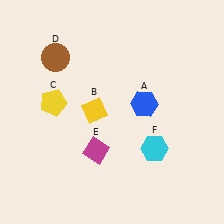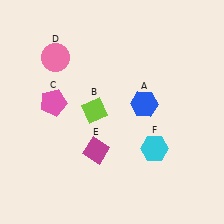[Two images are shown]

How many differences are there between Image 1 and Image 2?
There are 3 differences between the two images.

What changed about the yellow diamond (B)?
In Image 1, B is yellow. In Image 2, it changed to lime.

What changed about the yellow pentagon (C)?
In Image 1, C is yellow. In Image 2, it changed to pink.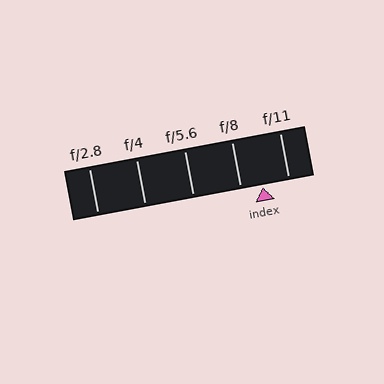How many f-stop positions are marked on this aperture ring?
There are 5 f-stop positions marked.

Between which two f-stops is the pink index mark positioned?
The index mark is between f/8 and f/11.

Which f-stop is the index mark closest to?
The index mark is closest to f/8.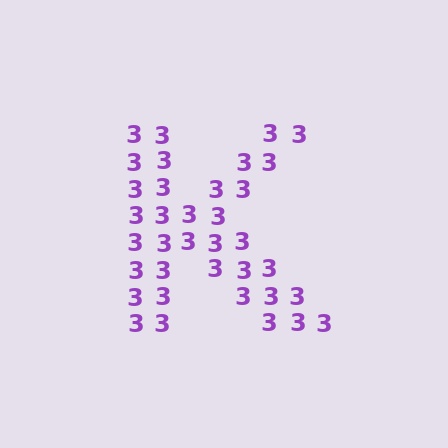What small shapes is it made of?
It is made of small digit 3's.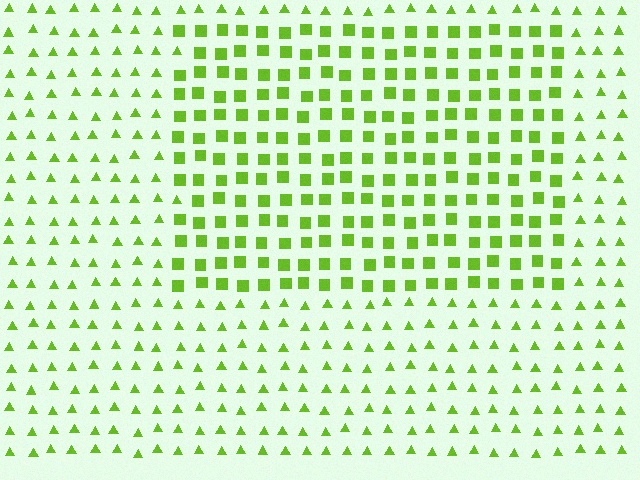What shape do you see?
I see a rectangle.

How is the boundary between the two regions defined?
The boundary is defined by a change in element shape: squares inside vs. triangles outside. All elements share the same color and spacing.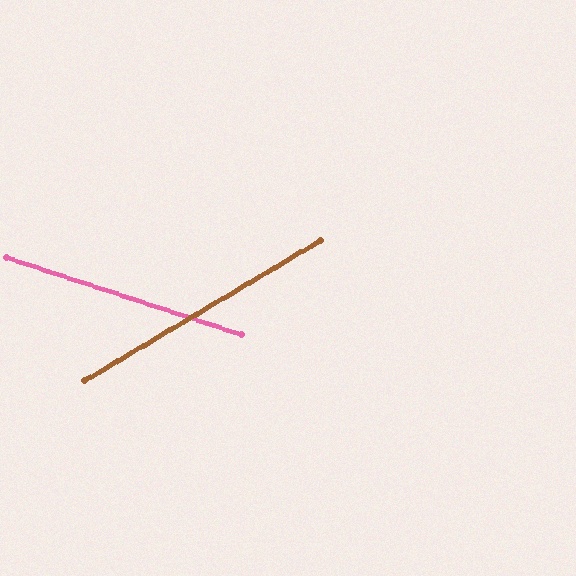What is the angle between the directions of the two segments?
Approximately 49 degrees.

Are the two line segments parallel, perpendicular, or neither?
Neither parallel nor perpendicular — they differ by about 49°.